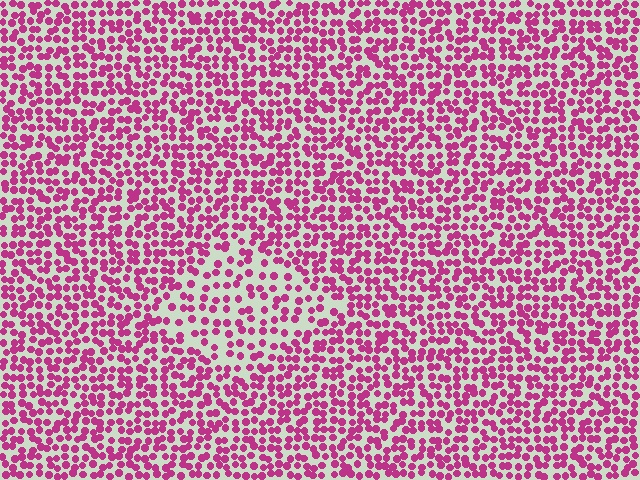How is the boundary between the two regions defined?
The boundary is defined by a change in element density (approximately 1.7x ratio). All elements are the same color, size, and shape.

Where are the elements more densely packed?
The elements are more densely packed outside the diamond boundary.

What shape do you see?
I see a diamond.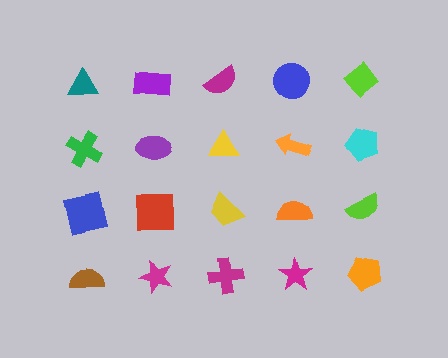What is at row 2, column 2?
A purple ellipse.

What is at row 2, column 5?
A cyan pentagon.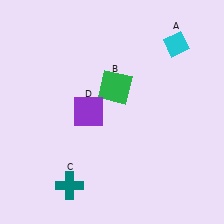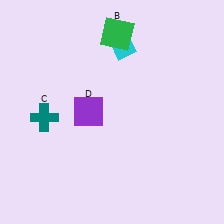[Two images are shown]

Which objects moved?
The objects that moved are: the cyan diamond (A), the green square (B), the teal cross (C).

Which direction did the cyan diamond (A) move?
The cyan diamond (A) moved left.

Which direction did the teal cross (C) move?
The teal cross (C) moved up.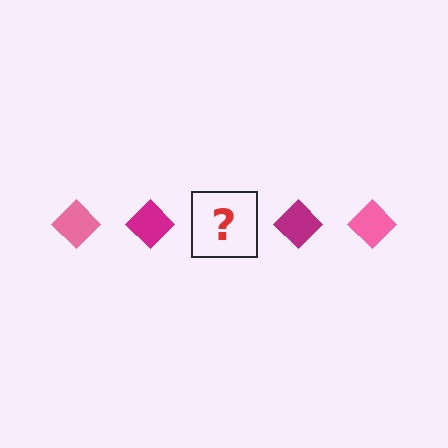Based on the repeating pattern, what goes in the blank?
The blank should be a pink diamond.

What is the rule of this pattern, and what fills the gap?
The rule is that the pattern cycles through pink, magenta diamonds. The gap should be filled with a pink diamond.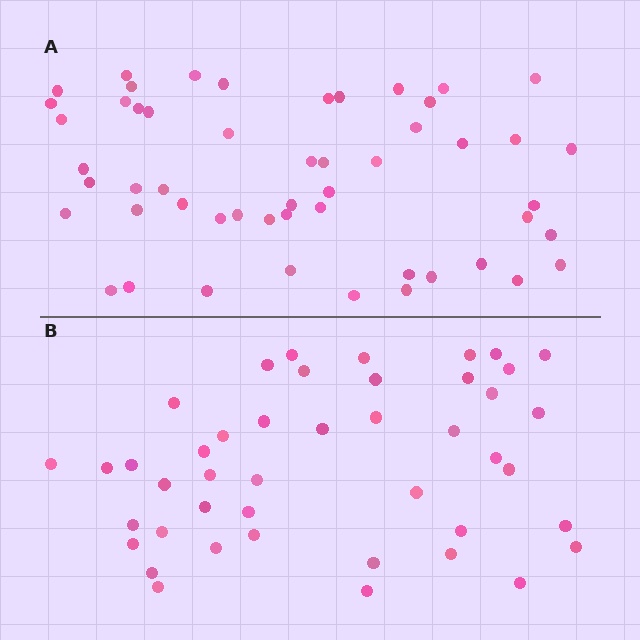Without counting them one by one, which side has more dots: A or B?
Region A (the top region) has more dots.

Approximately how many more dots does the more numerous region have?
Region A has roughly 8 or so more dots than region B.